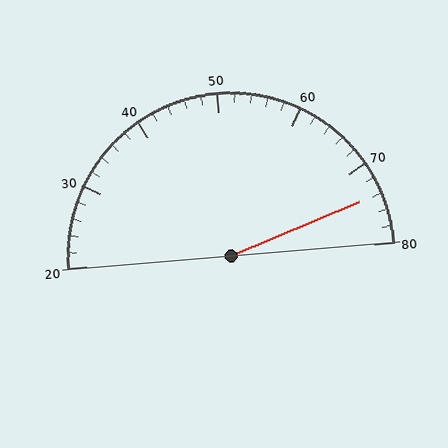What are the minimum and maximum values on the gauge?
The gauge ranges from 20 to 80.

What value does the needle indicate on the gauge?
The needle indicates approximately 74.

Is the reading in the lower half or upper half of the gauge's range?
The reading is in the upper half of the range (20 to 80).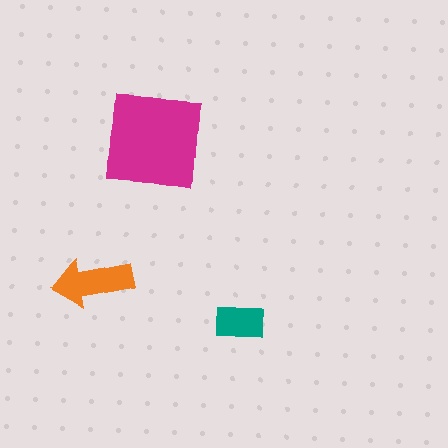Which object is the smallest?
The teal rectangle.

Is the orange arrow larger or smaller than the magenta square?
Smaller.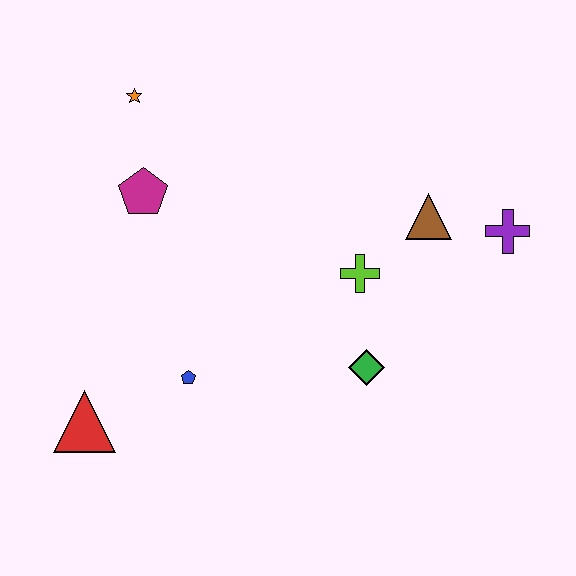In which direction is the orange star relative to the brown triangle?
The orange star is to the left of the brown triangle.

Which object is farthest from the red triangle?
The purple cross is farthest from the red triangle.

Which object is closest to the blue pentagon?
The red triangle is closest to the blue pentagon.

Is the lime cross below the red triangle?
No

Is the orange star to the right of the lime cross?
No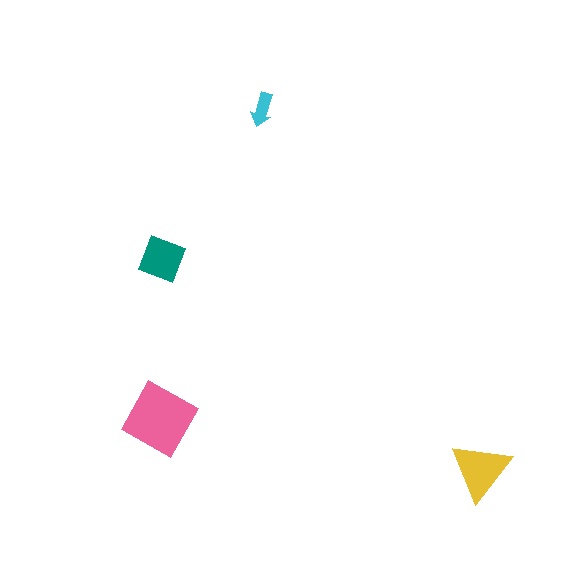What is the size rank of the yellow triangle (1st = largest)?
2nd.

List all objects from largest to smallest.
The pink square, the yellow triangle, the teal diamond, the cyan arrow.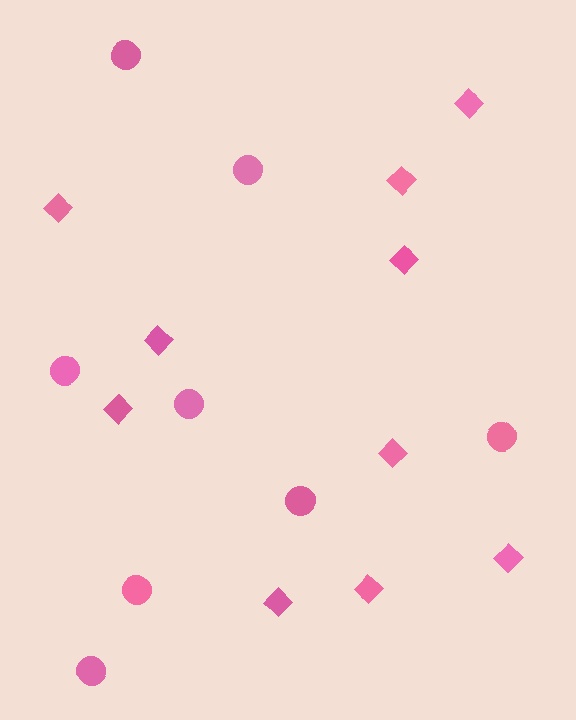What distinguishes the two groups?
There are 2 groups: one group of diamonds (10) and one group of circles (8).